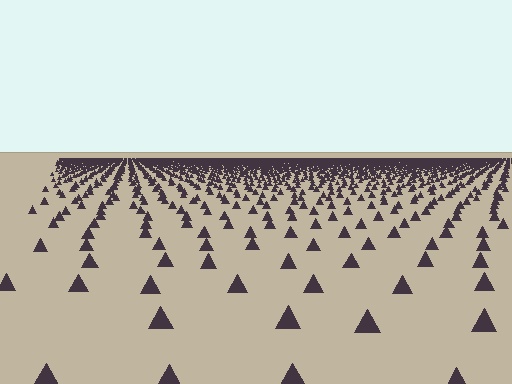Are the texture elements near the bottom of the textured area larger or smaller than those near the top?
Larger. Near the bottom, elements are closer to the viewer and appear at a bigger on-screen size.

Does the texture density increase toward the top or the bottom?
Density increases toward the top.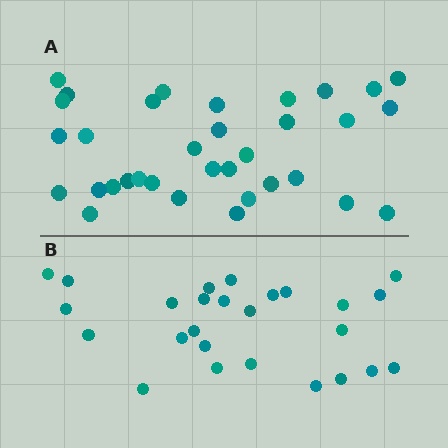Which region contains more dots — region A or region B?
Region A (the top region) has more dots.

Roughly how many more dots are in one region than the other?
Region A has roughly 8 or so more dots than region B.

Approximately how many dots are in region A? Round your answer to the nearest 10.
About 30 dots. (The exact count is 34, which rounds to 30.)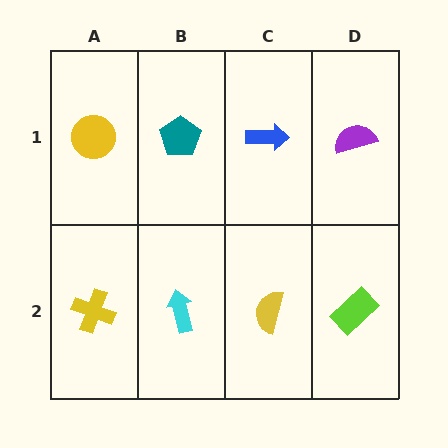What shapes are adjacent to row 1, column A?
A yellow cross (row 2, column A), a teal pentagon (row 1, column B).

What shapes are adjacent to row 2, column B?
A teal pentagon (row 1, column B), a yellow cross (row 2, column A), a yellow semicircle (row 2, column C).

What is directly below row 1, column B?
A cyan arrow.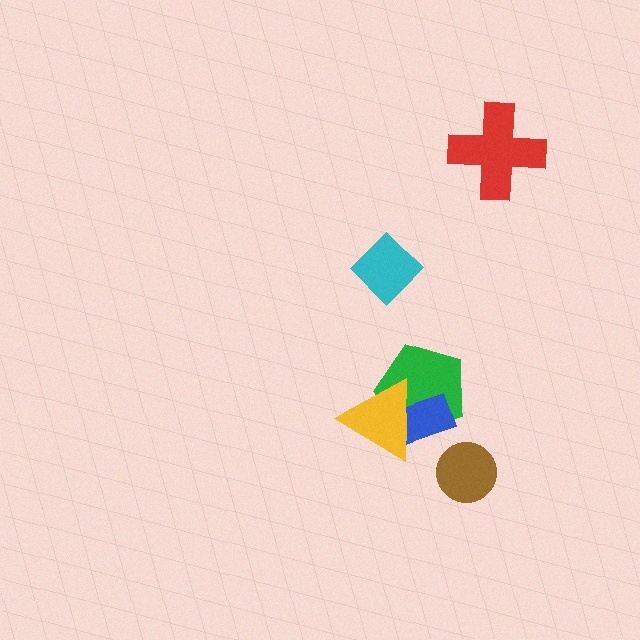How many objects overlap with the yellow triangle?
2 objects overlap with the yellow triangle.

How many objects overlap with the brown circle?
0 objects overlap with the brown circle.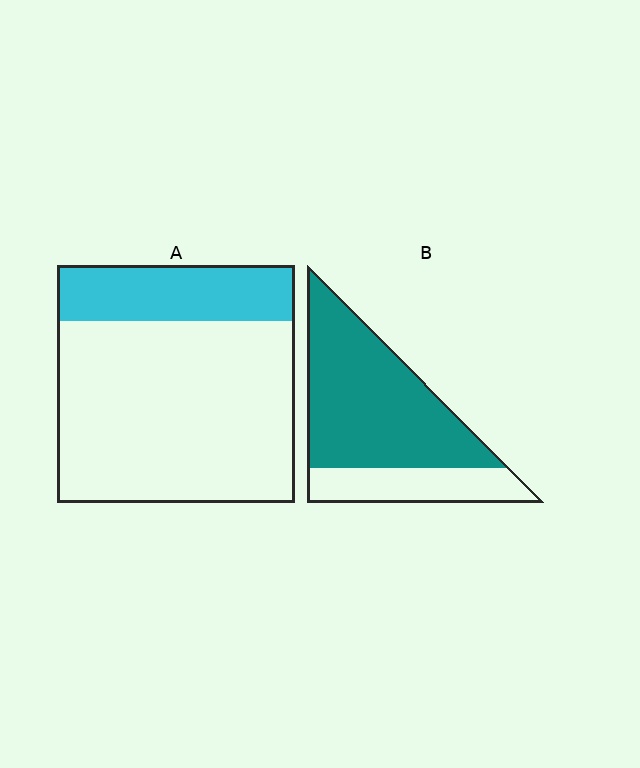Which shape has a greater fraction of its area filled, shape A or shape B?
Shape B.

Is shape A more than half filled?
No.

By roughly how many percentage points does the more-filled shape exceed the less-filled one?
By roughly 50 percentage points (B over A).